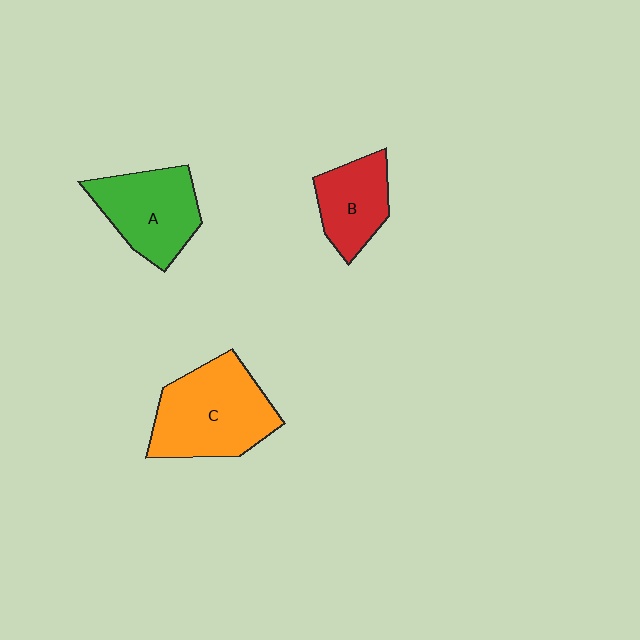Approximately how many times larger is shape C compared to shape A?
Approximately 1.3 times.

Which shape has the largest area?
Shape C (orange).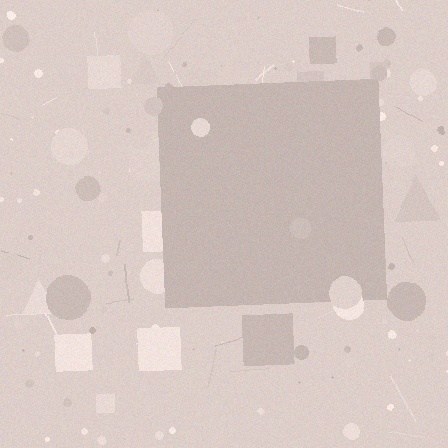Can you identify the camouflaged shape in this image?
The camouflaged shape is a square.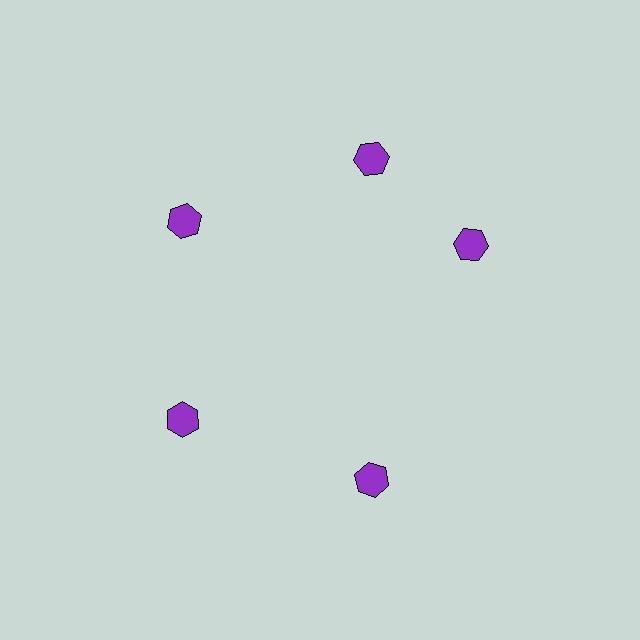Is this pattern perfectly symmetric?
No. The 5 purple hexagons are arranged in a ring, but one element near the 3 o'clock position is rotated out of alignment along the ring, breaking the 5-fold rotational symmetry.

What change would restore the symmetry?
The symmetry would be restored by rotating it back into even spacing with its neighbors so that all 5 hexagons sit at equal angles and equal distance from the center.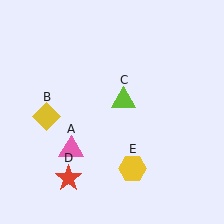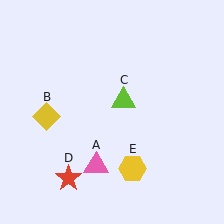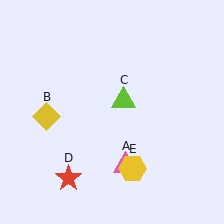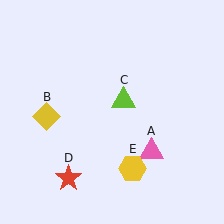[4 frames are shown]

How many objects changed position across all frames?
1 object changed position: pink triangle (object A).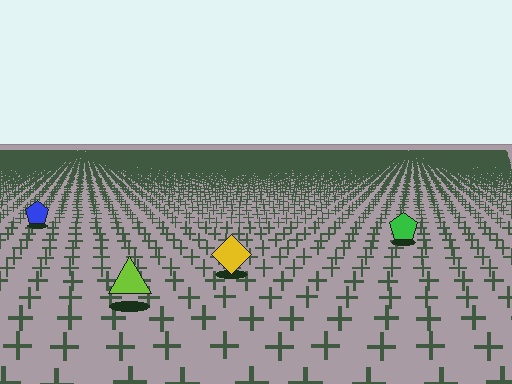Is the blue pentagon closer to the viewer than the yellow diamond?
No. The yellow diamond is closer — you can tell from the texture gradient: the ground texture is coarser near it.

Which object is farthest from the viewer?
The blue pentagon is farthest from the viewer. It appears smaller and the ground texture around it is denser.